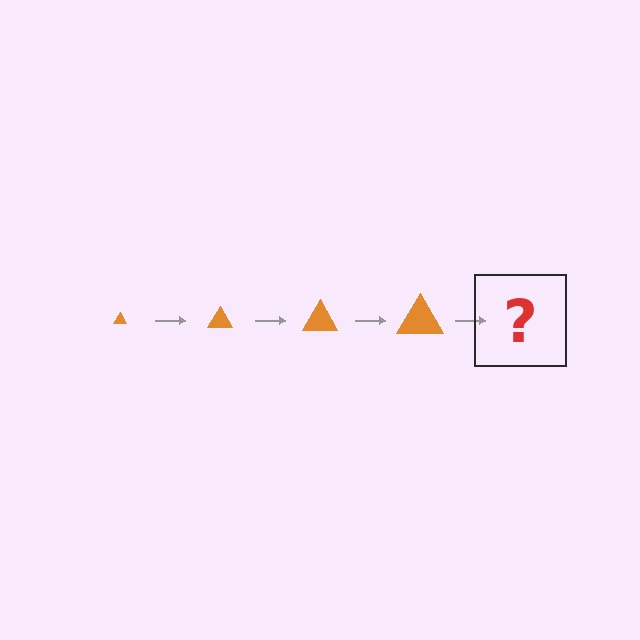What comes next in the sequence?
The next element should be an orange triangle, larger than the previous one.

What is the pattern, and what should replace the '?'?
The pattern is that the triangle gets progressively larger each step. The '?' should be an orange triangle, larger than the previous one.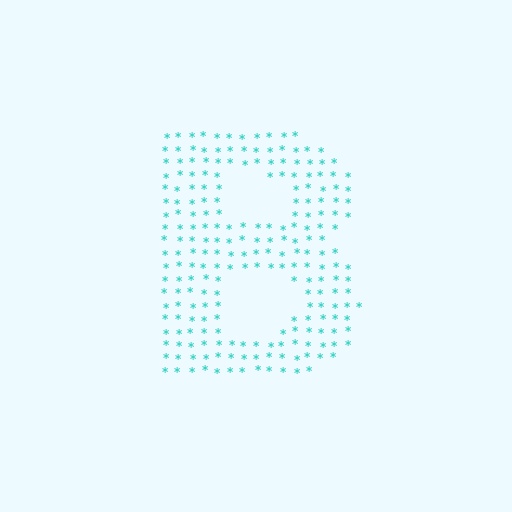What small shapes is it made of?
It is made of small asterisks.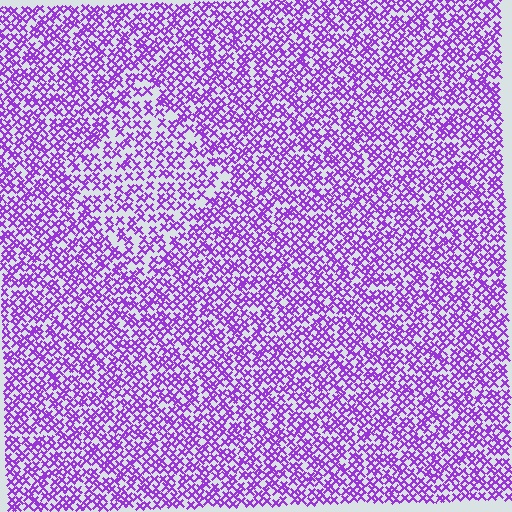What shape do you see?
I see a diamond.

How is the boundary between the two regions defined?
The boundary is defined by a change in element density (approximately 1.5x ratio). All elements are the same color, size, and shape.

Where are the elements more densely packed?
The elements are more densely packed outside the diamond boundary.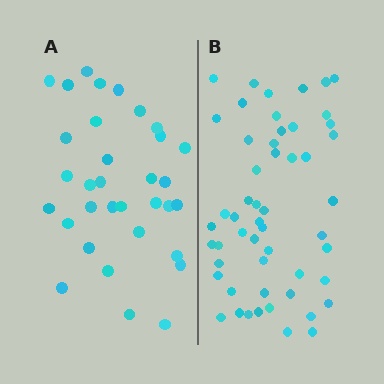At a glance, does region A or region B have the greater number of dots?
Region B (the right region) has more dots.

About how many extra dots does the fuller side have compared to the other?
Region B has approximately 20 more dots than region A.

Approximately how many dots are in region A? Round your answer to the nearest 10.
About 30 dots. (The exact count is 33, which rounds to 30.)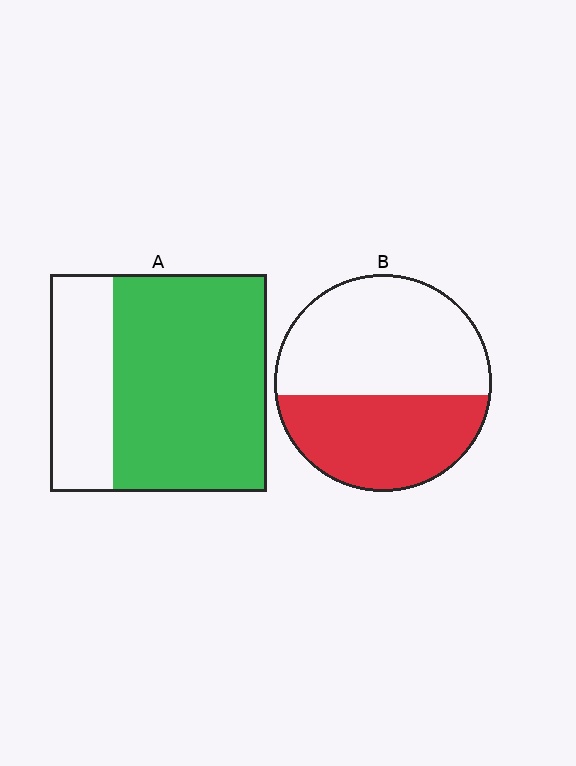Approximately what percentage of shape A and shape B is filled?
A is approximately 70% and B is approximately 45%.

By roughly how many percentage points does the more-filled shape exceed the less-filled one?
By roughly 30 percentage points (A over B).